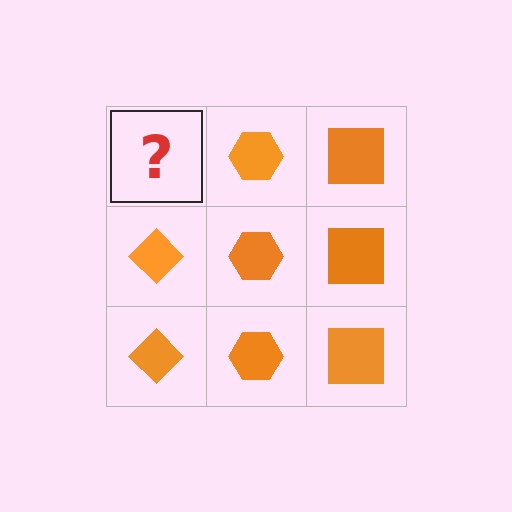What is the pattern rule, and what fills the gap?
The rule is that each column has a consistent shape. The gap should be filled with an orange diamond.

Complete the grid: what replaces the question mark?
The question mark should be replaced with an orange diamond.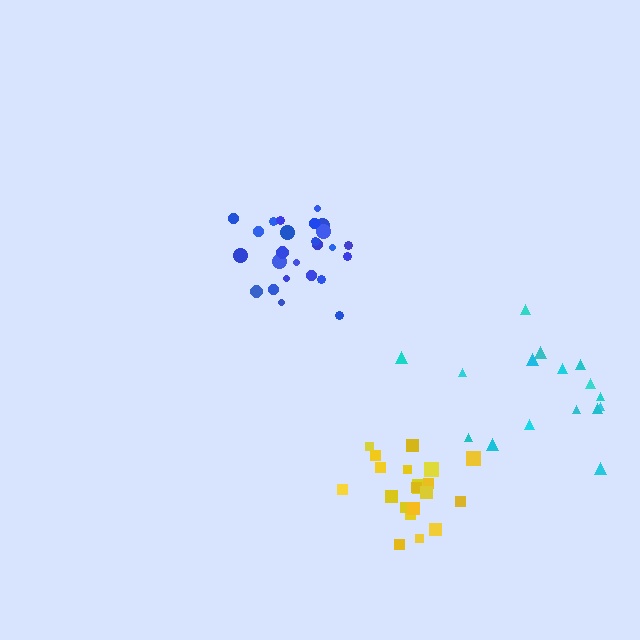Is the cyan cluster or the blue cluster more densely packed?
Blue.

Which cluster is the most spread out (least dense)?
Cyan.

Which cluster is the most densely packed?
Blue.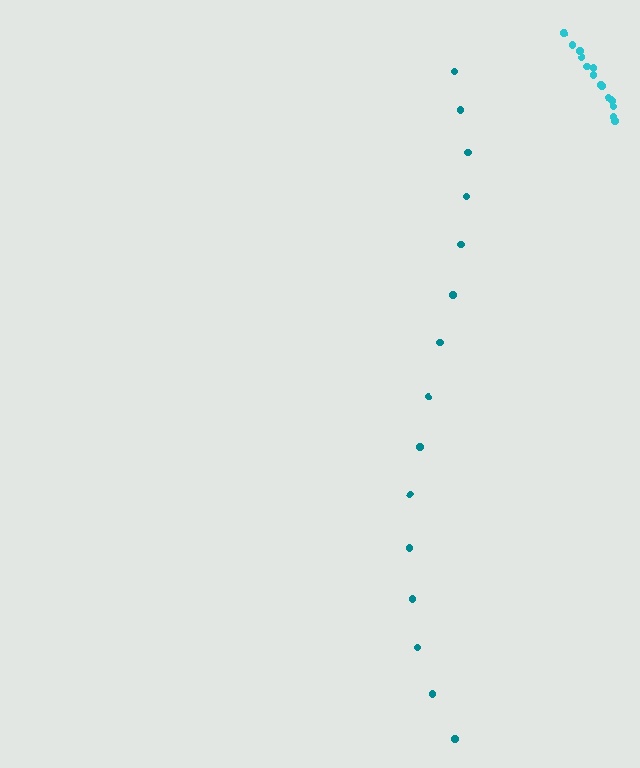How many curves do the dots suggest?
There are 2 distinct paths.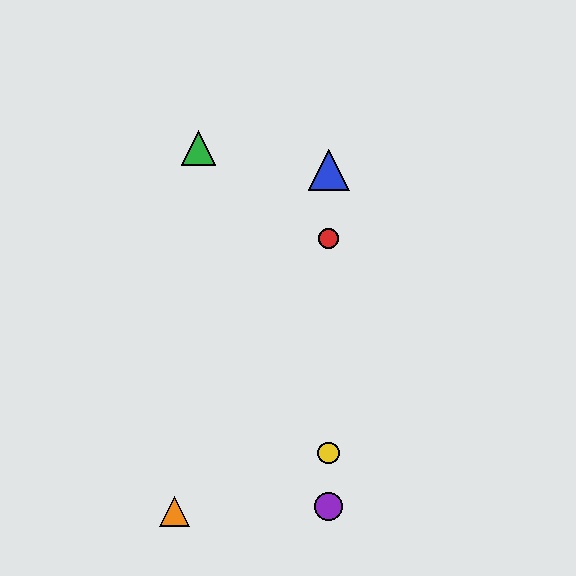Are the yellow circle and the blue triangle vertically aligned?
Yes, both are at x≈329.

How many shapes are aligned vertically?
4 shapes (the red circle, the blue triangle, the yellow circle, the purple circle) are aligned vertically.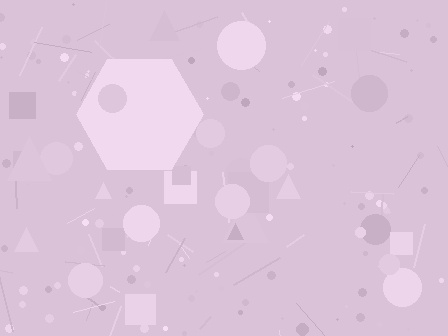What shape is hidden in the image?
A hexagon is hidden in the image.